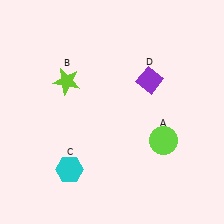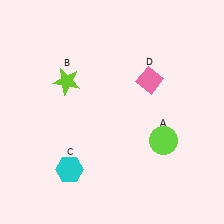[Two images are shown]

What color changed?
The diamond (D) changed from purple in Image 1 to pink in Image 2.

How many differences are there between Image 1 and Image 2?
There is 1 difference between the two images.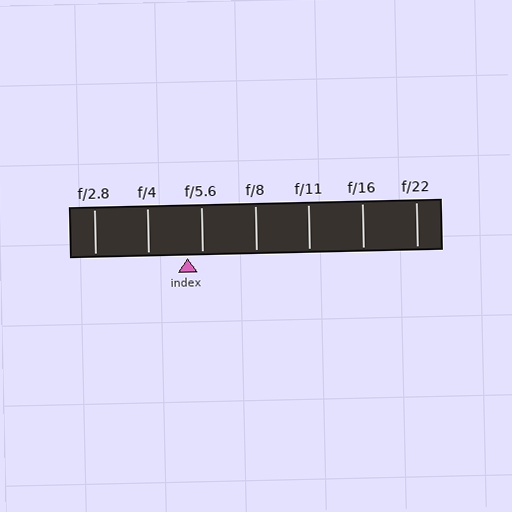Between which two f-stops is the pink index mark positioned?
The index mark is between f/4 and f/5.6.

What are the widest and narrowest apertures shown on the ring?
The widest aperture shown is f/2.8 and the narrowest is f/22.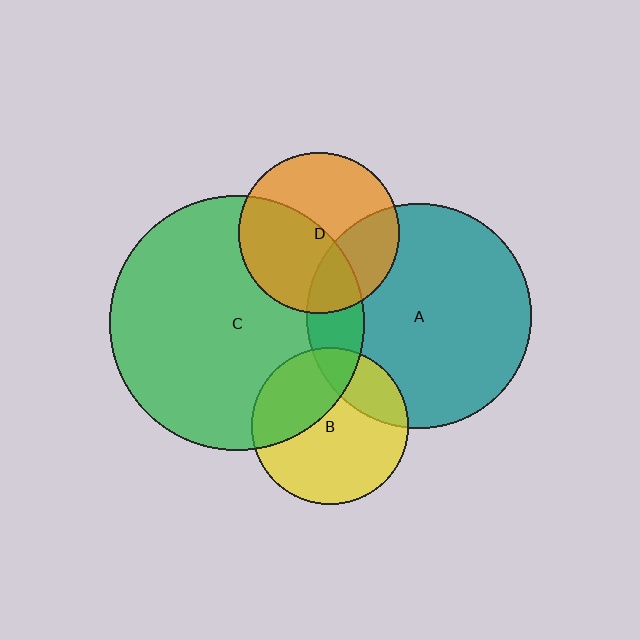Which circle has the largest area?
Circle C (green).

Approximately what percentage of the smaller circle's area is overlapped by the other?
Approximately 20%.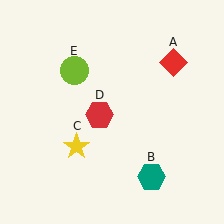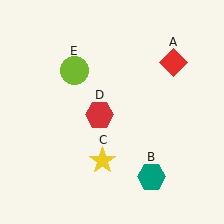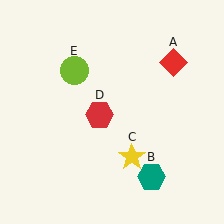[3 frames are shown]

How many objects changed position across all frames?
1 object changed position: yellow star (object C).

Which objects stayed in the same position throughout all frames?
Red diamond (object A) and teal hexagon (object B) and red hexagon (object D) and lime circle (object E) remained stationary.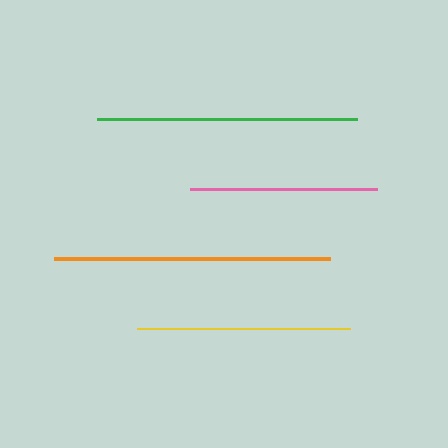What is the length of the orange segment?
The orange segment is approximately 275 pixels long.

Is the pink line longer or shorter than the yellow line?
The yellow line is longer than the pink line.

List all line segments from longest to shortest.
From longest to shortest: orange, green, yellow, pink.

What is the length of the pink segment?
The pink segment is approximately 187 pixels long.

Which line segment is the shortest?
The pink line is the shortest at approximately 187 pixels.